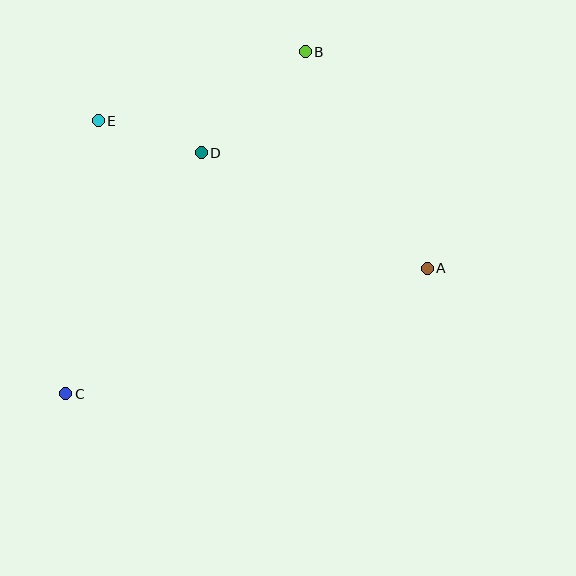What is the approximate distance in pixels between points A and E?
The distance between A and E is approximately 360 pixels.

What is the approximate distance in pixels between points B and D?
The distance between B and D is approximately 145 pixels.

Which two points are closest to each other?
Points D and E are closest to each other.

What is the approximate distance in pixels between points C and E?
The distance between C and E is approximately 275 pixels.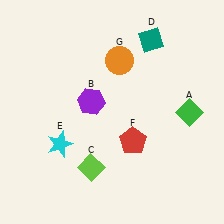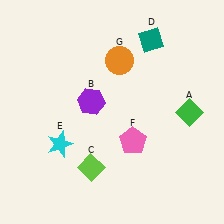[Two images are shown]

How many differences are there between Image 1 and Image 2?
There is 1 difference between the two images.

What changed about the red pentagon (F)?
In Image 1, F is red. In Image 2, it changed to pink.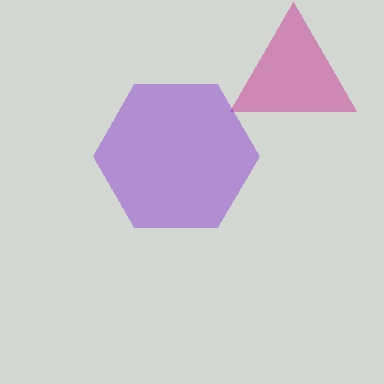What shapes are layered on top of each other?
The layered shapes are: a magenta triangle, a purple hexagon.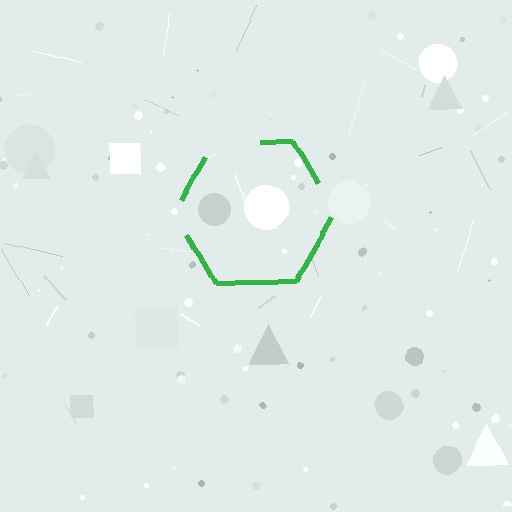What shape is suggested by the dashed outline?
The dashed outline suggests a hexagon.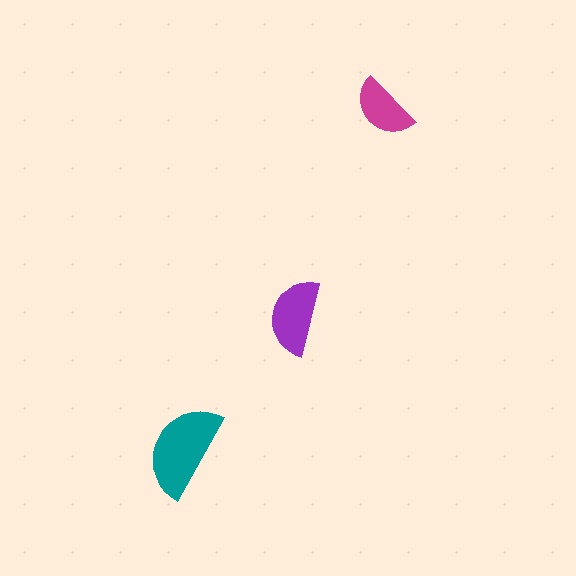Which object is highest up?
The magenta semicircle is topmost.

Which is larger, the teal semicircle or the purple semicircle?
The teal one.